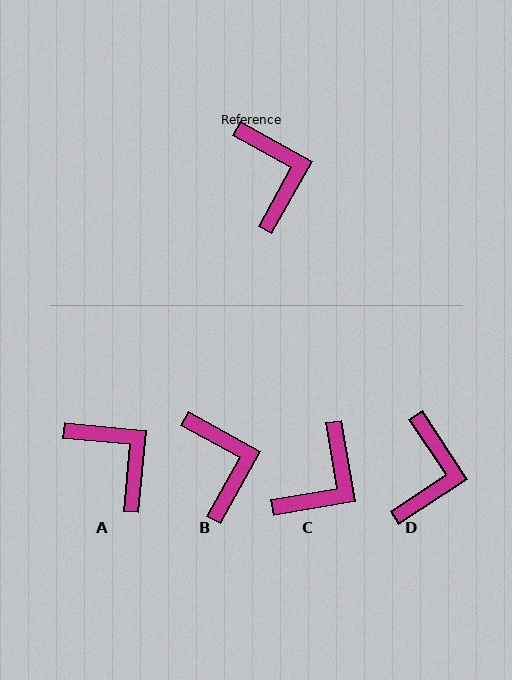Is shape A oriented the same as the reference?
No, it is off by about 24 degrees.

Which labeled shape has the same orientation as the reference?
B.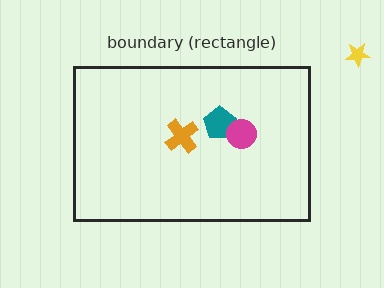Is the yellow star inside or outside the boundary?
Outside.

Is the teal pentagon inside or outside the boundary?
Inside.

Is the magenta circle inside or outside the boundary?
Inside.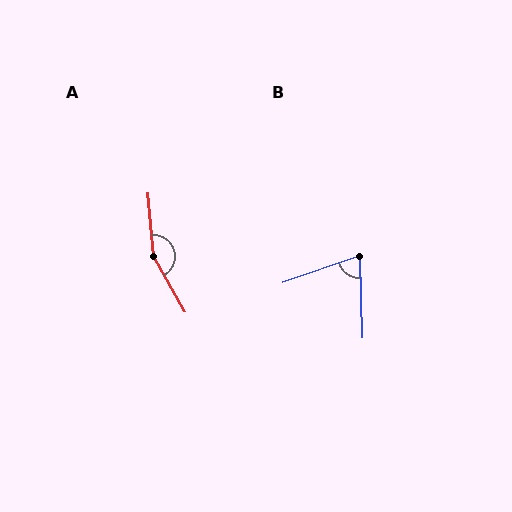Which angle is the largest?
A, at approximately 156 degrees.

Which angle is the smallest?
B, at approximately 73 degrees.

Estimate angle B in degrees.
Approximately 73 degrees.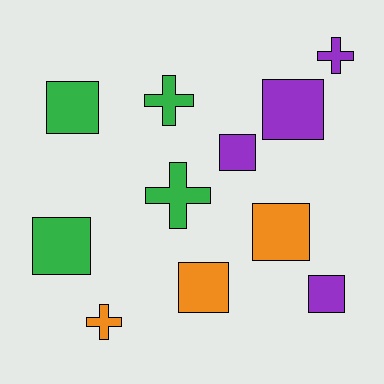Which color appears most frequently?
Purple, with 4 objects.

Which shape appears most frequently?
Square, with 7 objects.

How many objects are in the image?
There are 11 objects.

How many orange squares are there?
There are 2 orange squares.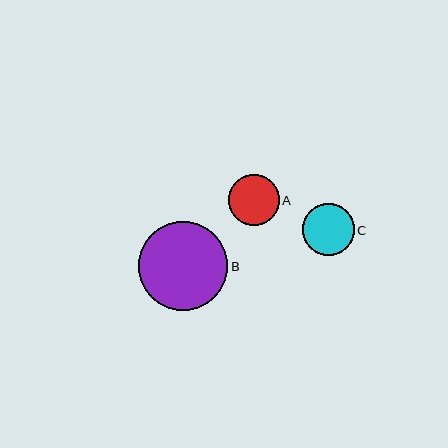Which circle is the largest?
Circle B is the largest with a size of approximately 89 pixels.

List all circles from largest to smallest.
From largest to smallest: B, C, A.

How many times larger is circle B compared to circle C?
Circle B is approximately 1.7 times the size of circle C.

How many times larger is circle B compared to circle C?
Circle B is approximately 1.7 times the size of circle C.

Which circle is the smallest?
Circle A is the smallest with a size of approximately 51 pixels.